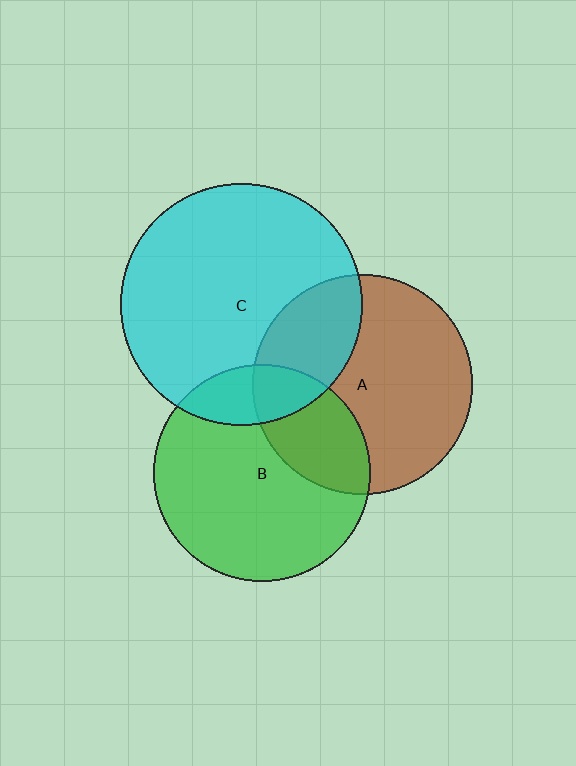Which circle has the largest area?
Circle C (cyan).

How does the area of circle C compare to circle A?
Approximately 1.2 times.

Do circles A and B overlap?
Yes.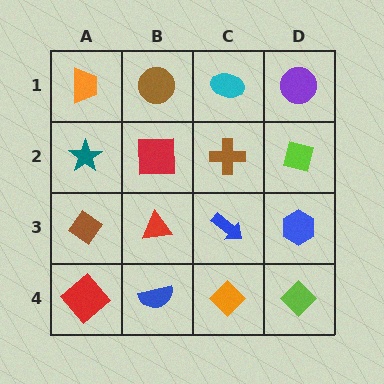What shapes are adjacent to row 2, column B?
A brown circle (row 1, column B), a red triangle (row 3, column B), a teal star (row 2, column A), a brown cross (row 2, column C).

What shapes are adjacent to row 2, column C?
A cyan ellipse (row 1, column C), a blue arrow (row 3, column C), a red square (row 2, column B), a lime square (row 2, column D).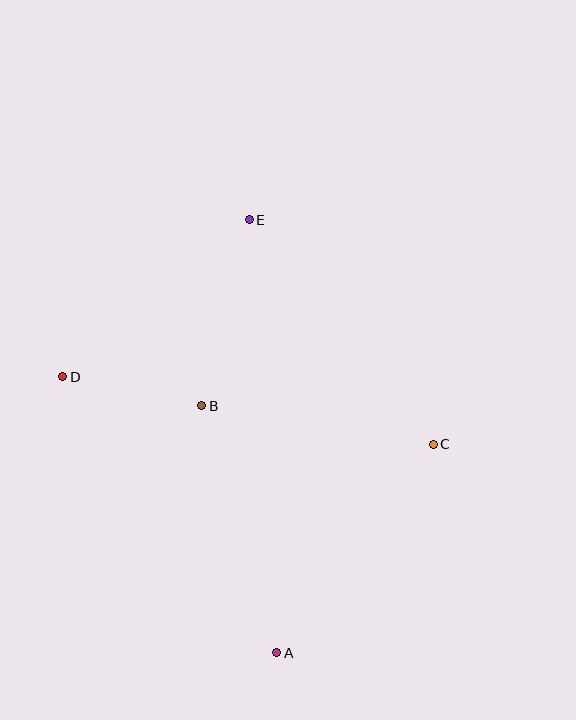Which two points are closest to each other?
Points B and D are closest to each other.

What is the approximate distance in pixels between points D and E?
The distance between D and E is approximately 244 pixels.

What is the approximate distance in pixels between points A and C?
The distance between A and C is approximately 261 pixels.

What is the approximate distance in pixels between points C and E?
The distance between C and E is approximately 290 pixels.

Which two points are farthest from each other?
Points A and E are farthest from each other.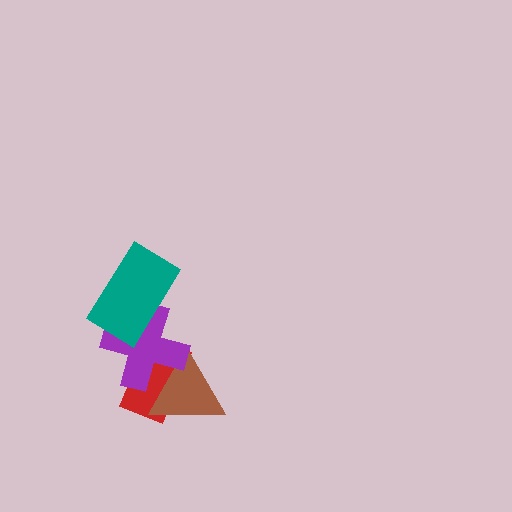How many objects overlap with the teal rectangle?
1 object overlaps with the teal rectangle.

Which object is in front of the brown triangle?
The purple cross is in front of the brown triangle.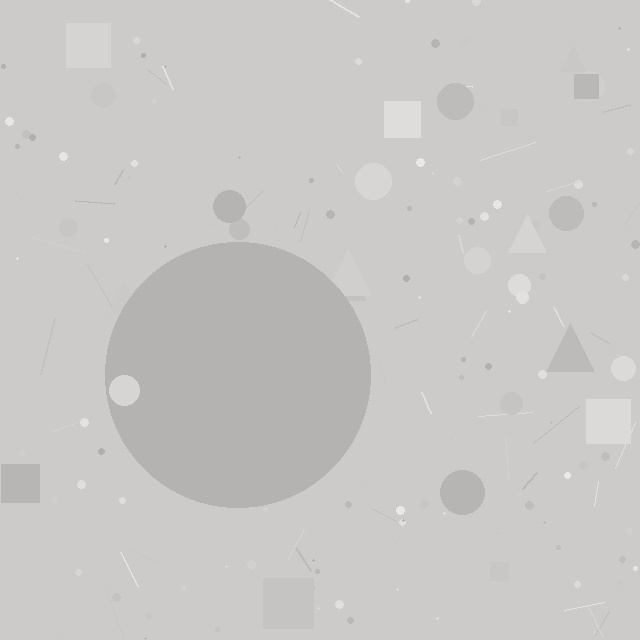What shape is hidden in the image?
A circle is hidden in the image.